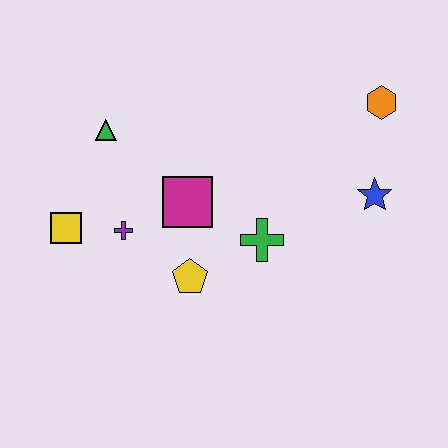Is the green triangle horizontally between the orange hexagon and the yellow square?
Yes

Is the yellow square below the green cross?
No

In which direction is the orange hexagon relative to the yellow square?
The orange hexagon is to the right of the yellow square.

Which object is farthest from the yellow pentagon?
The orange hexagon is farthest from the yellow pentagon.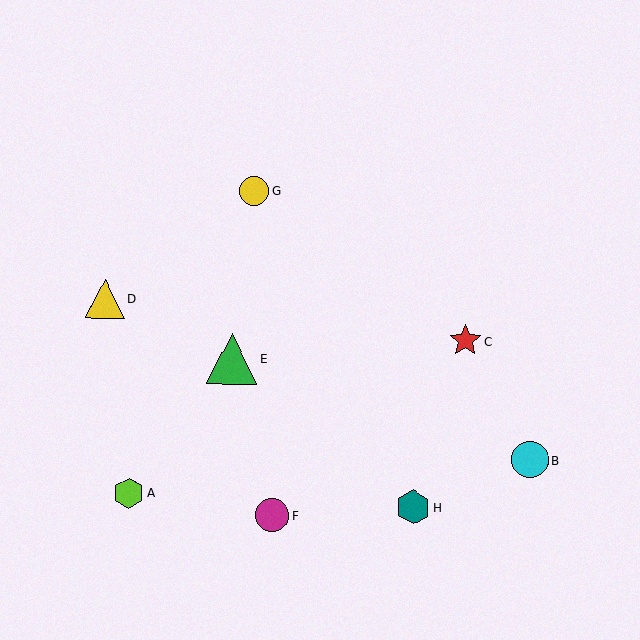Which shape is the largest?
The green triangle (labeled E) is the largest.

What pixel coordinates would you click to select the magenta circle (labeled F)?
Click at (272, 515) to select the magenta circle F.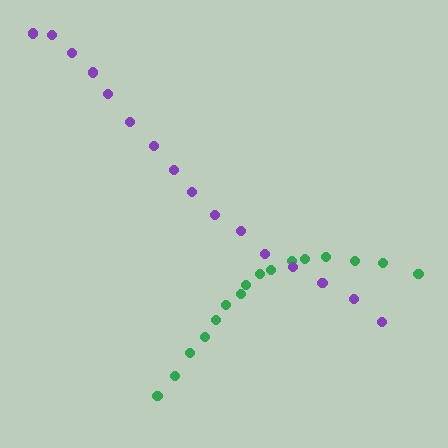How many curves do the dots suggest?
There are 2 distinct paths.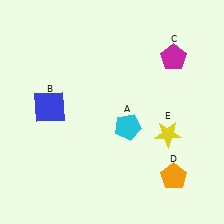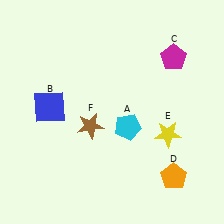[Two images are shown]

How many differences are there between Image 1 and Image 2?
There is 1 difference between the two images.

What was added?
A brown star (F) was added in Image 2.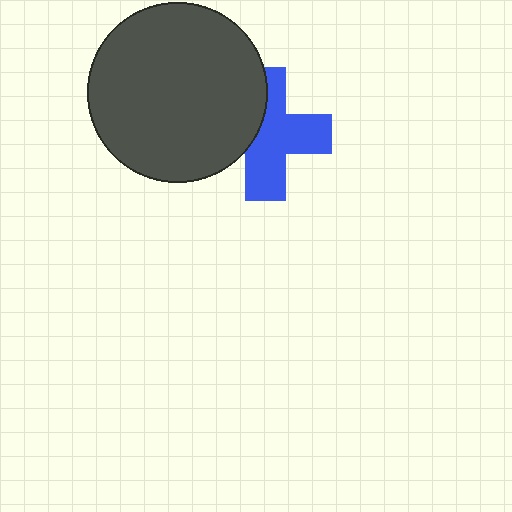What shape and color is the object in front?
The object in front is a dark gray circle.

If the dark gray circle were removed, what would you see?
You would see the complete blue cross.